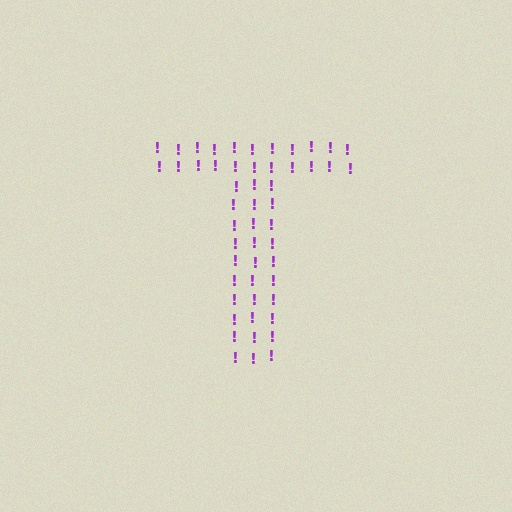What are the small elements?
The small elements are exclamation marks.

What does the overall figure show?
The overall figure shows the letter T.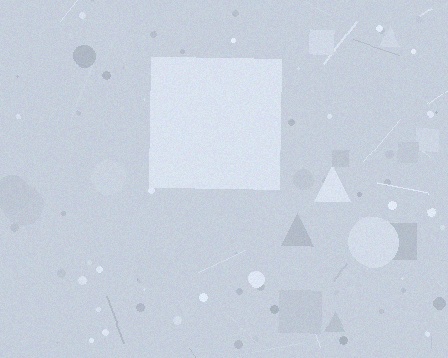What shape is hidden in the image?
A square is hidden in the image.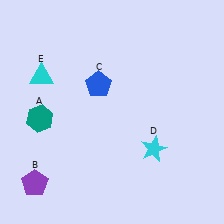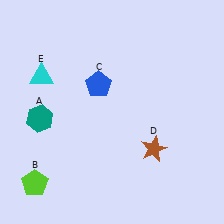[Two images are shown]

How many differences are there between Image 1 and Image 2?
There are 2 differences between the two images.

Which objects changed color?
B changed from purple to lime. D changed from cyan to brown.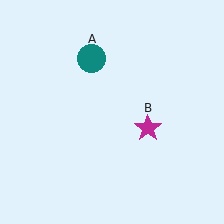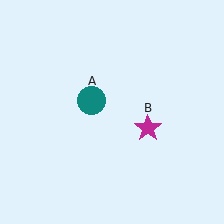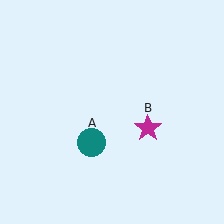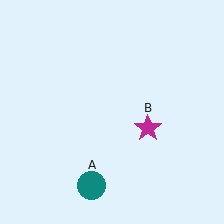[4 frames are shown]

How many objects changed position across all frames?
1 object changed position: teal circle (object A).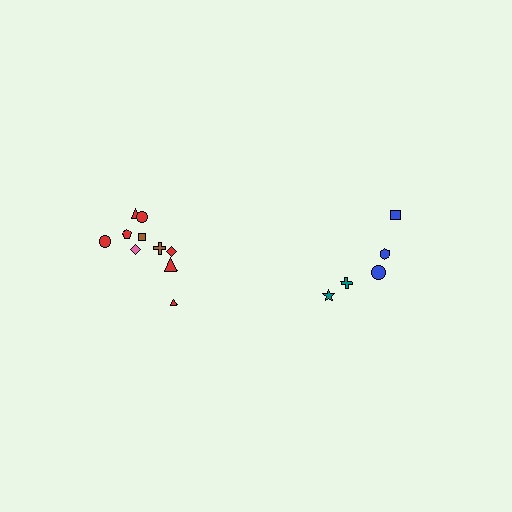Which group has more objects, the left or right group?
The left group.